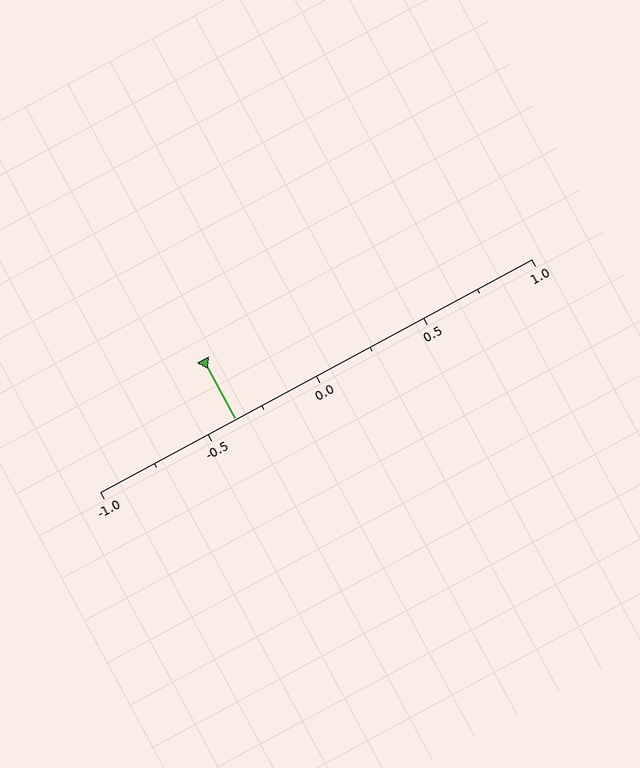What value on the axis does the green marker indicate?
The marker indicates approximately -0.38.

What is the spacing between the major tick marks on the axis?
The major ticks are spaced 0.5 apart.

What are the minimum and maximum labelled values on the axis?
The axis runs from -1.0 to 1.0.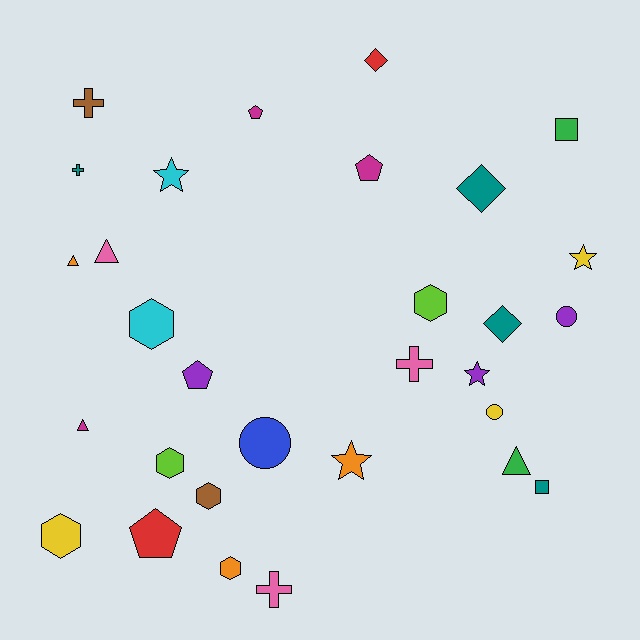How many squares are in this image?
There are 2 squares.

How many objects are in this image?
There are 30 objects.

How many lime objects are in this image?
There are 2 lime objects.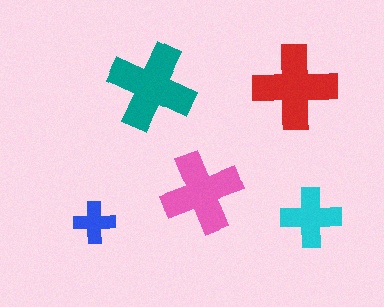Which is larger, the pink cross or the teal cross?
The teal one.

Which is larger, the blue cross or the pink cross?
The pink one.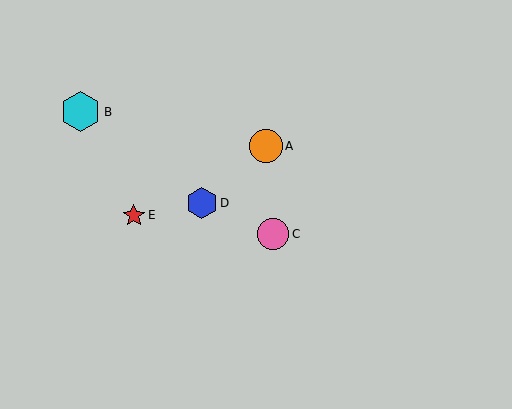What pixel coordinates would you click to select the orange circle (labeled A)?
Click at (266, 146) to select the orange circle A.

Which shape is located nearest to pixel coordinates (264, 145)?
The orange circle (labeled A) at (266, 146) is nearest to that location.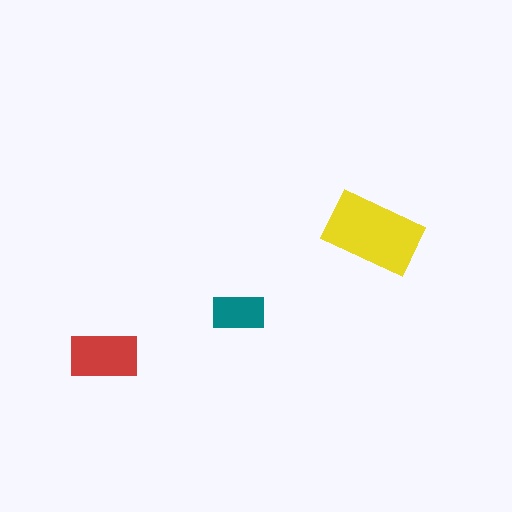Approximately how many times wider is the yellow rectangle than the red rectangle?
About 1.5 times wider.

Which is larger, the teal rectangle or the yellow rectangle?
The yellow one.